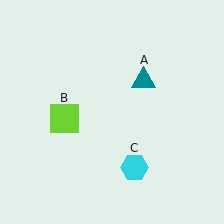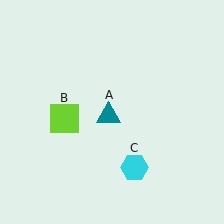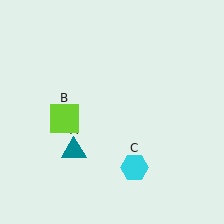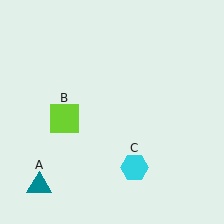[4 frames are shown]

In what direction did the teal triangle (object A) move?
The teal triangle (object A) moved down and to the left.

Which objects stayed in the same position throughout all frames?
Lime square (object B) and cyan hexagon (object C) remained stationary.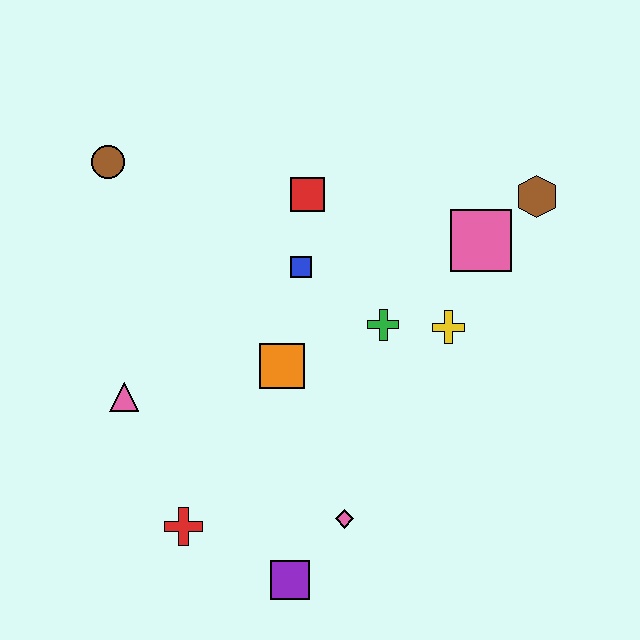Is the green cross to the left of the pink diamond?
No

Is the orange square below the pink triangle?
No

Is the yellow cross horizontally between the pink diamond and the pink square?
Yes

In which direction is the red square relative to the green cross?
The red square is above the green cross.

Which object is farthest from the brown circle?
The purple square is farthest from the brown circle.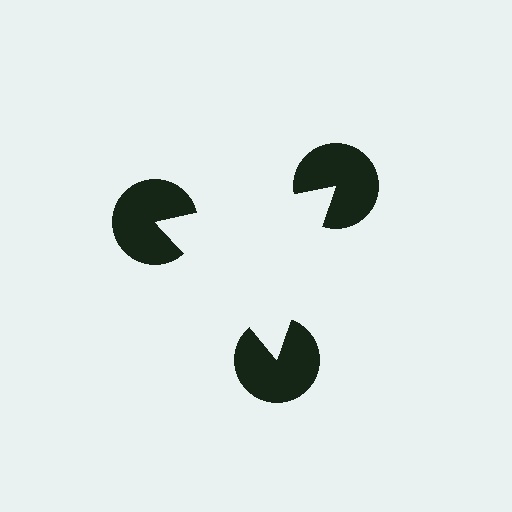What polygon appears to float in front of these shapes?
An illusory triangle — its edges are inferred from the aligned wedge cuts in the pac-man discs, not physically drawn.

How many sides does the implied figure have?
3 sides.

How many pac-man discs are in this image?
There are 3 — one at each vertex of the illusory triangle.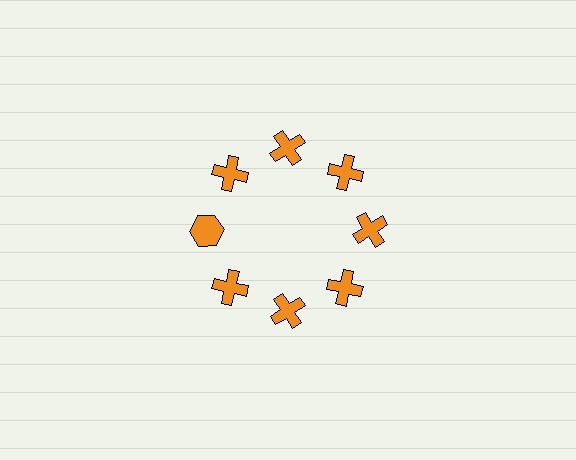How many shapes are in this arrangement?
There are 8 shapes arranged in a ring pattern.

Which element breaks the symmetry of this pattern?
The orange hexagon at roughly the 9 o'clock position breaks the symmetry. All other shapes are orange crosses.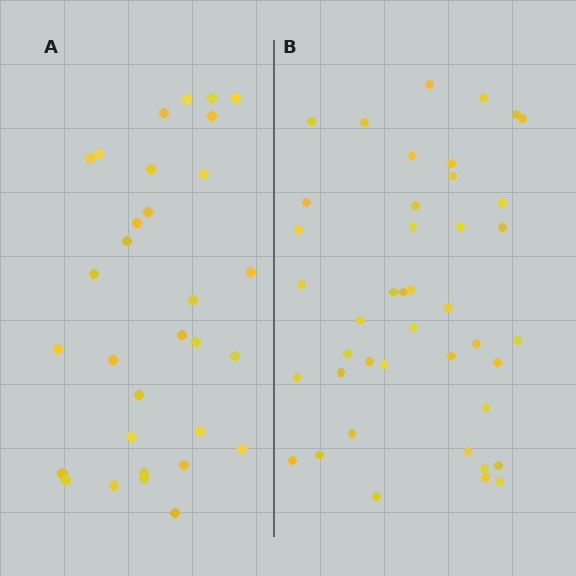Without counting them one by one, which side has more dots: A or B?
Region B (the right region) has more dots.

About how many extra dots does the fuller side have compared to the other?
Region B has roughly 12 or so more dots than region A.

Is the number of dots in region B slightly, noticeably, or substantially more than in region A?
Region B has noticeably more, but not dramatically so. The ratio is roughly 1.4 to 1.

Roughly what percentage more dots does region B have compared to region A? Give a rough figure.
About 35% more.